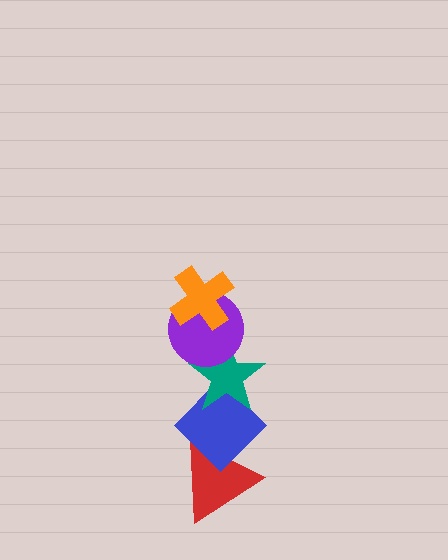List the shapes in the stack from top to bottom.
From top to bottom: the orange cross, the purple circle, the teal star, the blue diamond, the red triangle.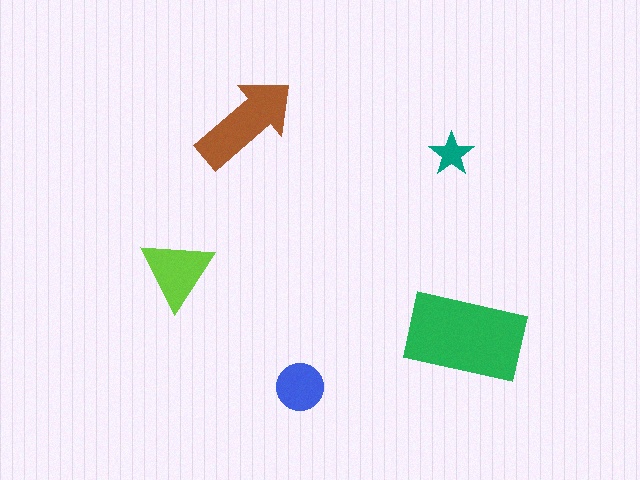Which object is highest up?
The brown arrow is topmost.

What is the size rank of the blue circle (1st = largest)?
4th.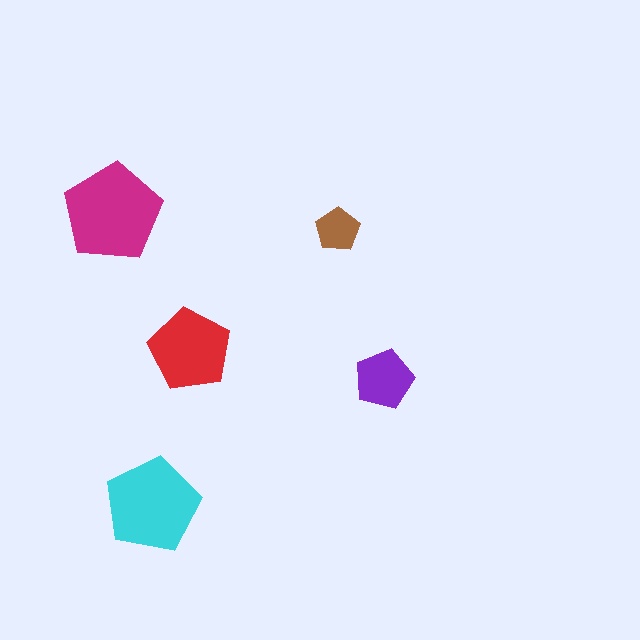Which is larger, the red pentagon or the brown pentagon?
The red one.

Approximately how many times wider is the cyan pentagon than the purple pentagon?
About 1.5 times wider.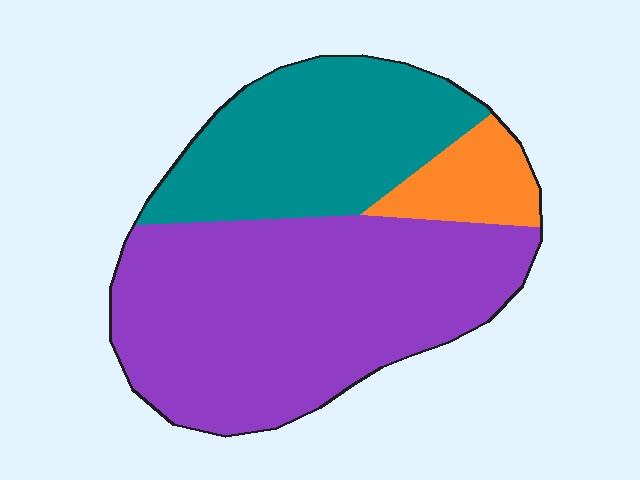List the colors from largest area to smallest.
From largest to smallest: purple, teal, orange.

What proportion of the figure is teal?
Teal covers 32% of the figure.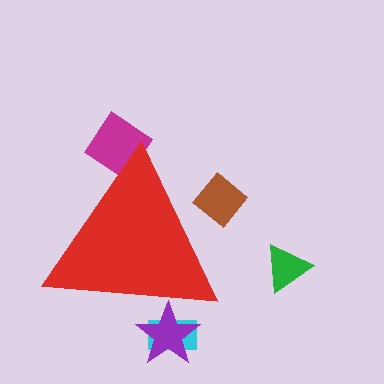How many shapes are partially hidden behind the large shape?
4 shapes are partially hidden.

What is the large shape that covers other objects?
A red triangle.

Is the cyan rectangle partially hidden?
Yes, the cyan rectangle is partially hidden behind the red triangle.